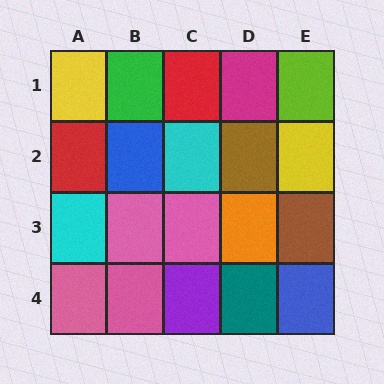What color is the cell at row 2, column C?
Cyan.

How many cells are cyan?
2 cells are cyan.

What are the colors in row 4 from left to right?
Pink, pink, purple, teal, blue.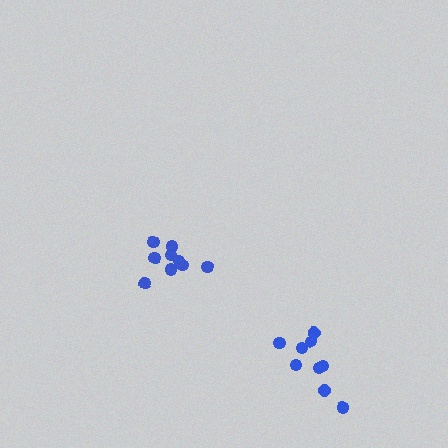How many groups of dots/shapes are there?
There are 2 groups.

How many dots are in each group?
Group 1: 9 dots, Group 2: 9 dots (18 total).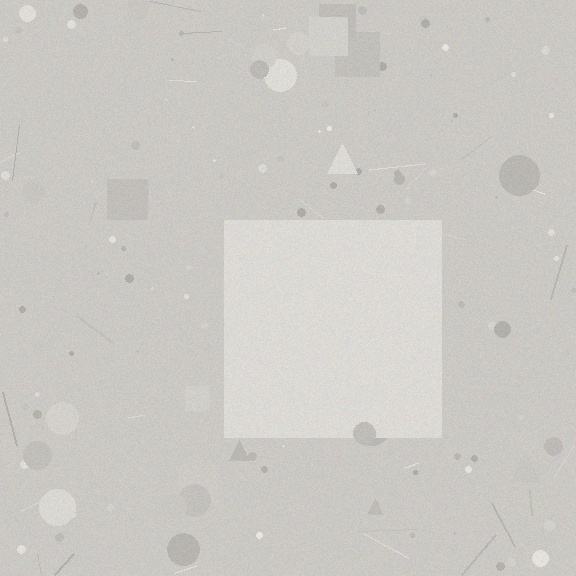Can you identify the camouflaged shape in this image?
The camouflaged shape is a square.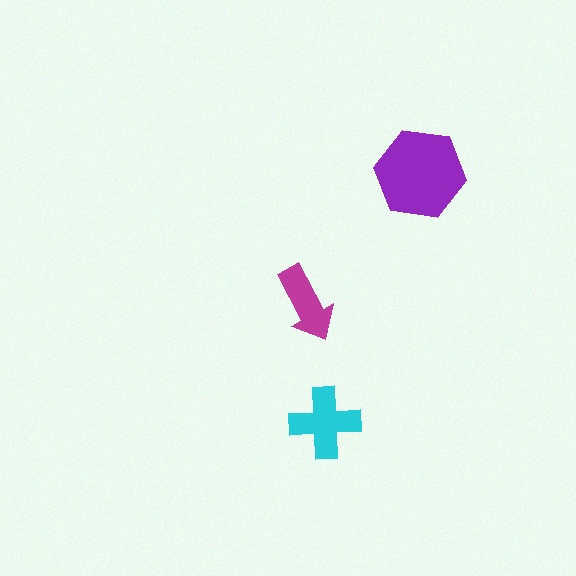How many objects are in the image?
There are 3 objects in the image.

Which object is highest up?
The purple hexagon is topmost.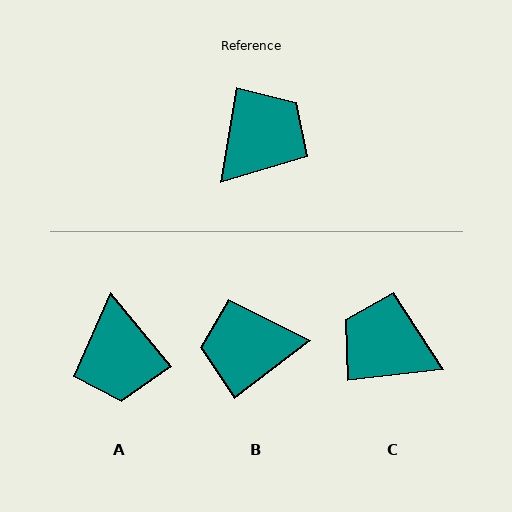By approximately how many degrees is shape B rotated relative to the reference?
Approximately 137 degrees counter-clockwise.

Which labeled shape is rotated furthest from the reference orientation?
B, about 137 degrees away.